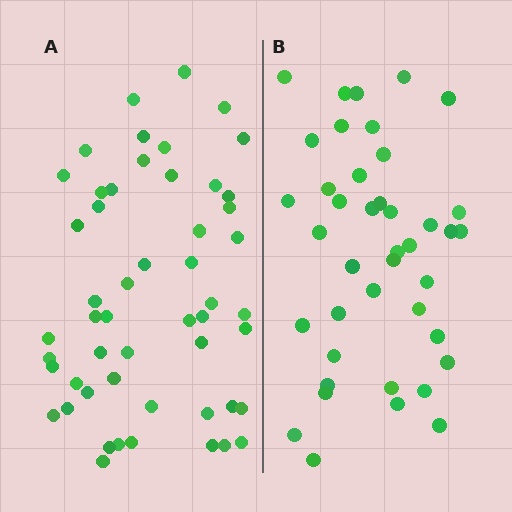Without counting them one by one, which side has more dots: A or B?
Region A (the left region) has more dots.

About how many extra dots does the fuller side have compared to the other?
Region A has roughly 12 or so more dots than region B.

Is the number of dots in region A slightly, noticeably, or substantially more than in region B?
Region A has noticeably more, but not dramatically so. The ratio is roughly 1.3 to 1.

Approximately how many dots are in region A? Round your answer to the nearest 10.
About 50 dots. (The exact count is 52, which rounds to 50.)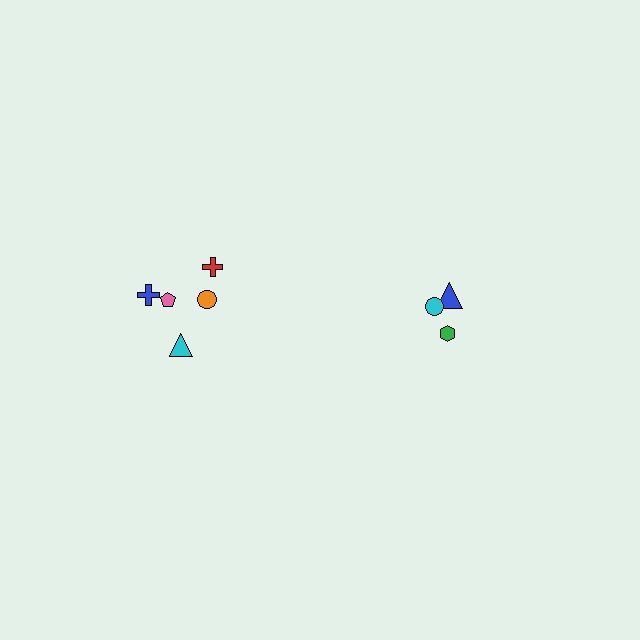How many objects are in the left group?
There are 5 objects.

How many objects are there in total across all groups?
There are 8 objects.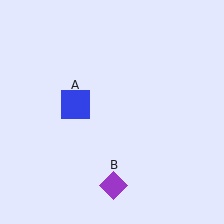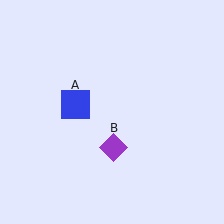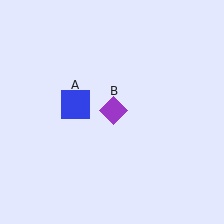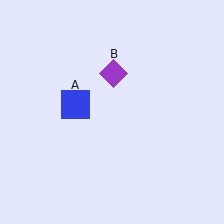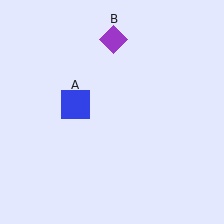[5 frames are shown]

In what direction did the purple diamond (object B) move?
The purple diamond (object B) moved up.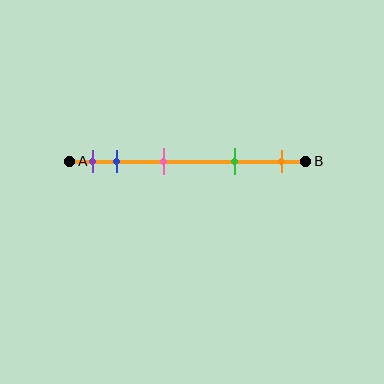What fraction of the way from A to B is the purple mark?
The purple mark is approximately 10% (0.1) of the way from A to B.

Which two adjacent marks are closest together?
The purple and blue marks are the closest adjacent pair.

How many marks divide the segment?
There are 5 marks dividing the segment.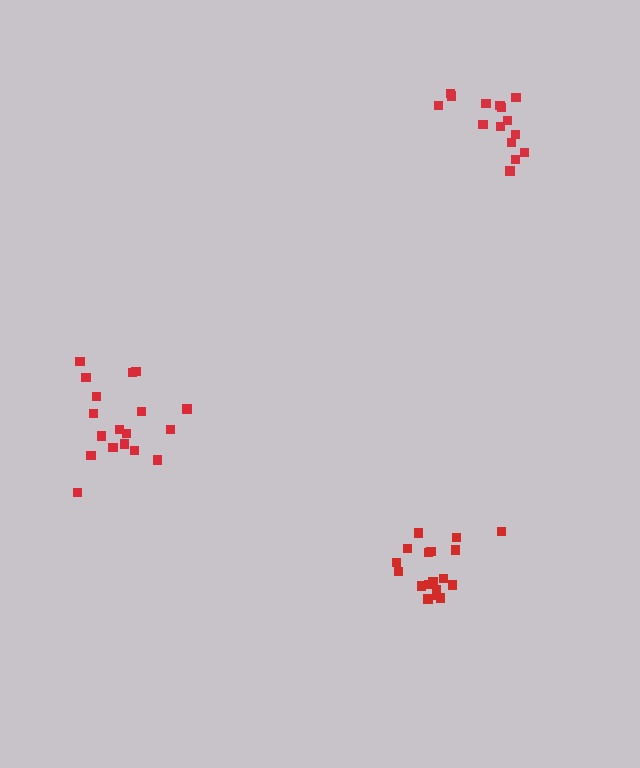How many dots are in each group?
Group 1: 18 dots, Group 2: 15 dots, Group 3: 18 dots (51 total).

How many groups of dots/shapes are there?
There are 3 groups.